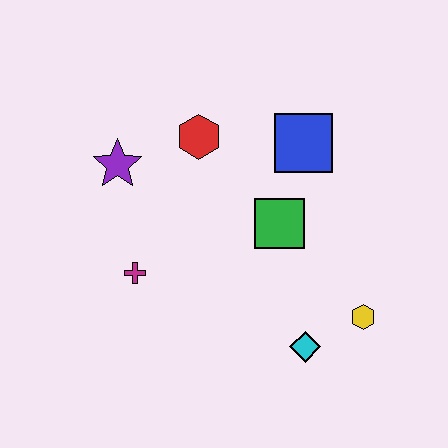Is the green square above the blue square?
No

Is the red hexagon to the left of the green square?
Yes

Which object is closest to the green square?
The blue square is closest to the green square.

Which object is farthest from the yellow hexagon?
The purple star is farthest from the yellow hexagon.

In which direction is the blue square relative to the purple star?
The blue square is to the right of the purple star.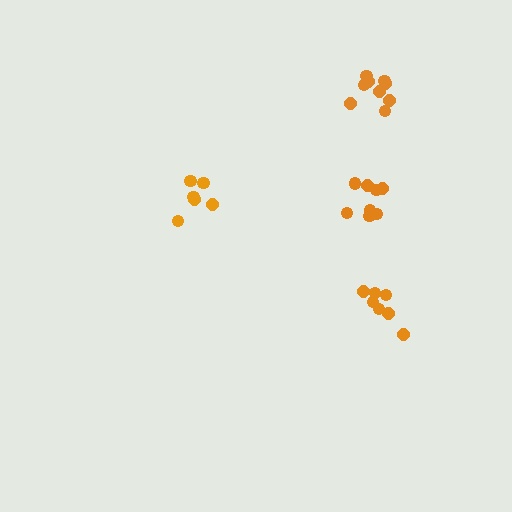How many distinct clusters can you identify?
There are 4 distinct clusters.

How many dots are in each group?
Group 1: 6 dots, Group 2: 9 dots, Group 3: 7 dots, Group 4: 8 dots (30 total).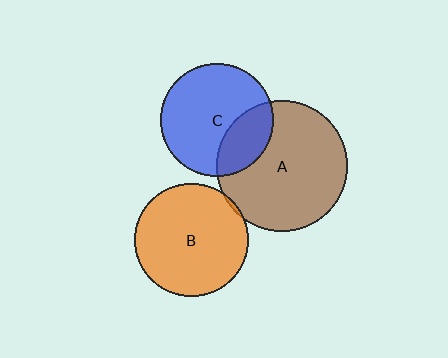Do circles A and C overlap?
Yes.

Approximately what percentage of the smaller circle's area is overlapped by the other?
Approximately 25%.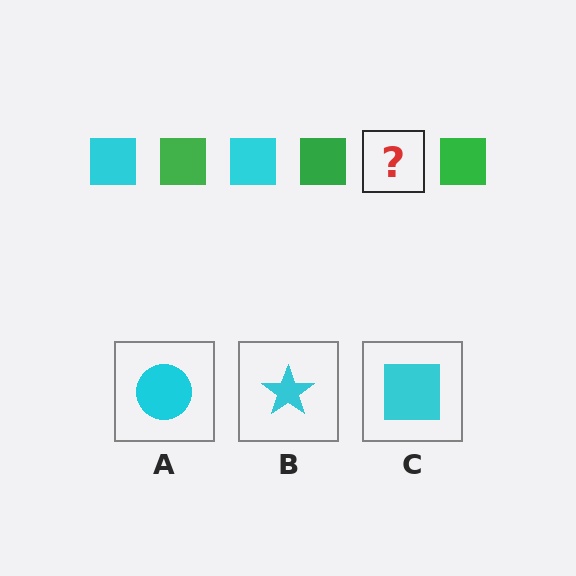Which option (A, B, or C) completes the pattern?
C.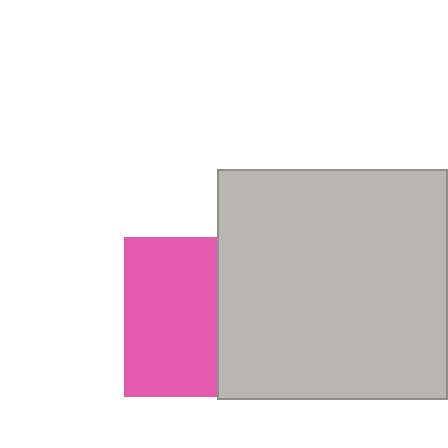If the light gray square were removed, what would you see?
You would see the complete pink square.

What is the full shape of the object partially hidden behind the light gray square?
The partially hidden object is a pink square.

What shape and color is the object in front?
The object in front is a light gray square.